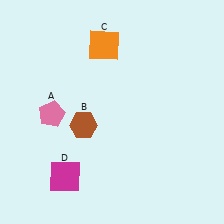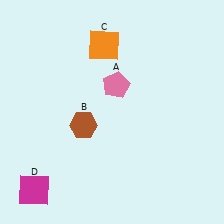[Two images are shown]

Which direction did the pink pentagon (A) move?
The pink pentagon (A) moved right.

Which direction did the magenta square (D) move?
The magenta square (D) moved left.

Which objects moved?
The objects that moved are: the pink pentagon (A), the magenta square (D).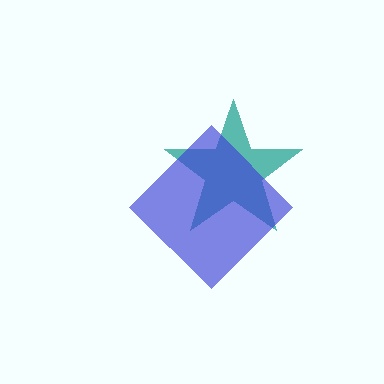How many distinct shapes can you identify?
There are 2 distinct shapes: a teal star, a blue diamond.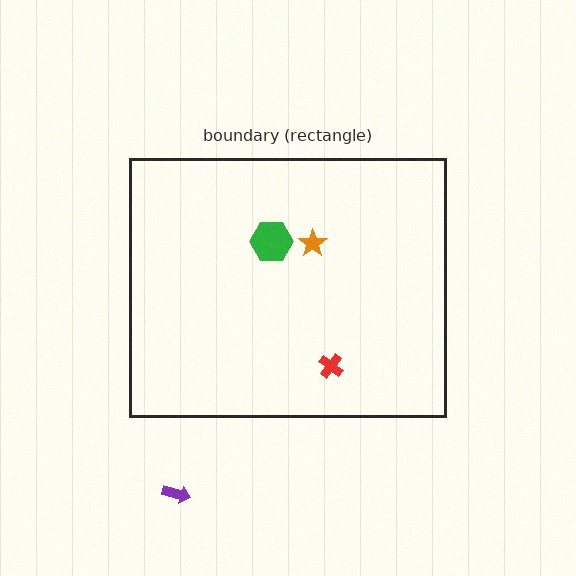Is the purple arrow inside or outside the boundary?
Outside.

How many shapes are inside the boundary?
3 inside, 1 outside.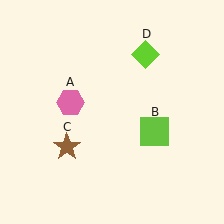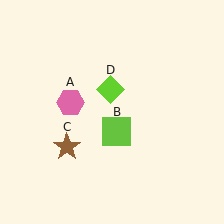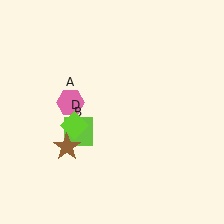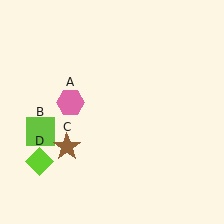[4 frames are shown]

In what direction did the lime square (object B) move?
The lime square (object B) moved left.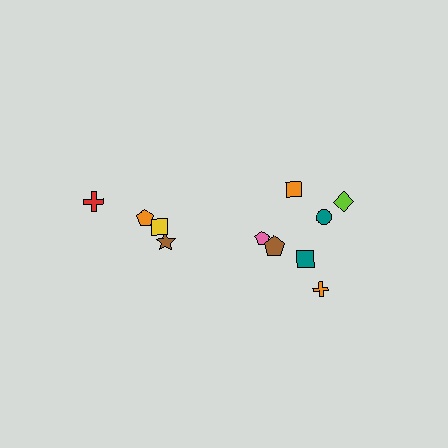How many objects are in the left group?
There are 4 objects.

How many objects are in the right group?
There are 7 objects.